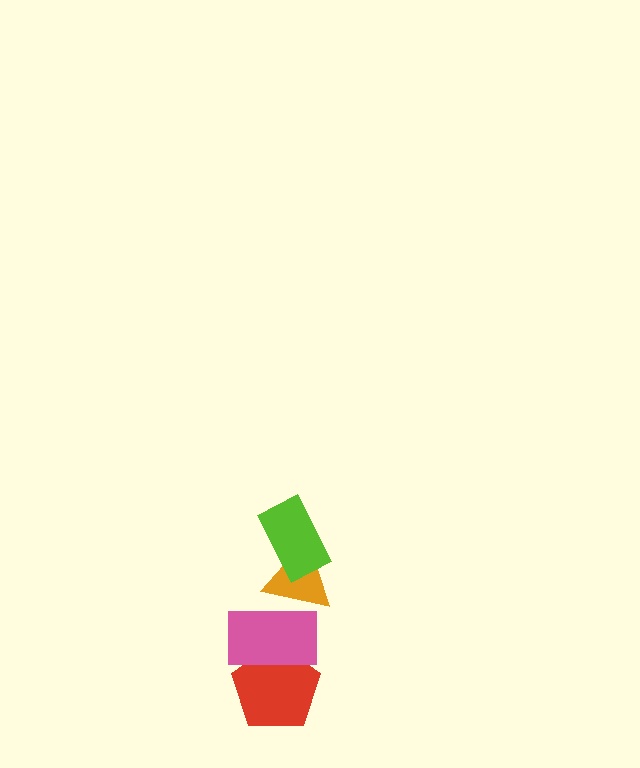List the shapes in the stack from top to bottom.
From top to bottom: the lime rectangle, the orange triangle, the pink rectangle, the red pentagon.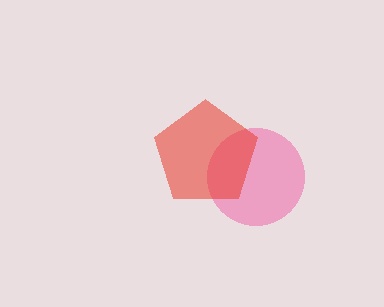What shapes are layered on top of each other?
The layered shapes are: a pink circle, a red pentagon.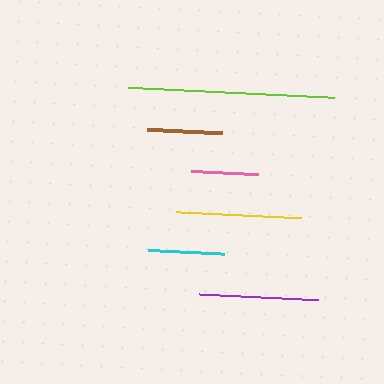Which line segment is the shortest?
The pink line is the shortest at approximately 66 pixels.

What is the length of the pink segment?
The pink segment is approximately 66 pixels long.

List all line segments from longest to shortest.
From longest to shortest: lime, yellow, purple, cyan, brown, pink.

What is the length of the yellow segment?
The yellow segment is approximately 125 pixels long.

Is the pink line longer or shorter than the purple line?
The purple line is longer than the pink line.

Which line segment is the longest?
The lime line is the longest at approximately 206 pixels.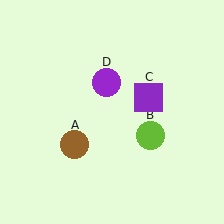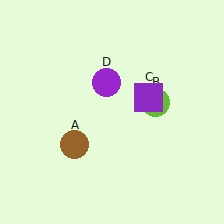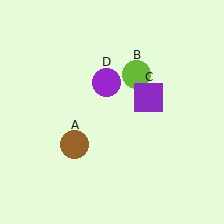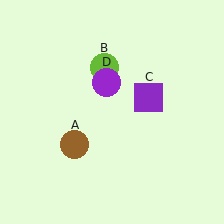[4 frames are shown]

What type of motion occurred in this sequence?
The lime circle (object B) rotated counterclockwise around the center of the scene.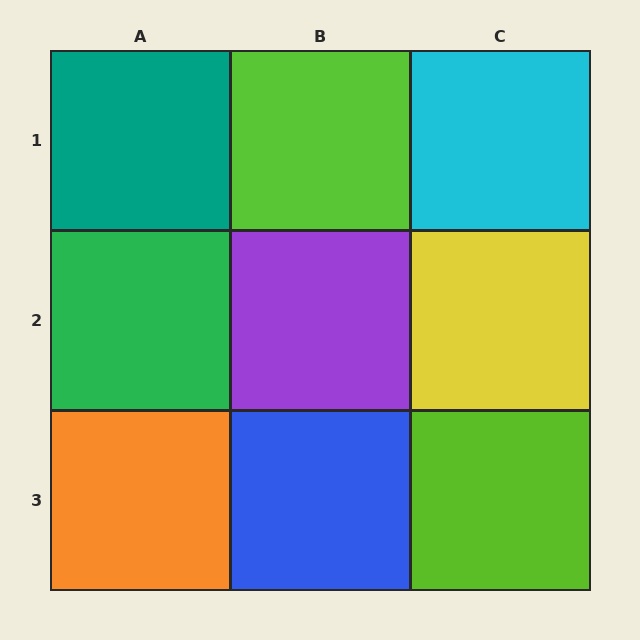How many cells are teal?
1 cell is teal.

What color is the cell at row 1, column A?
Teal.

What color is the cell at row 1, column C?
Cyan.